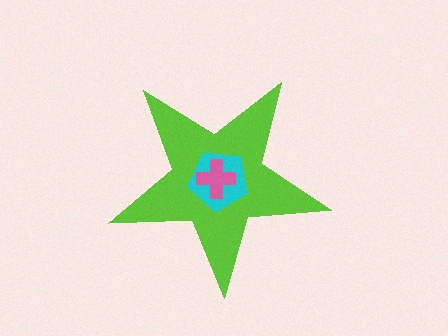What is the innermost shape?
The pink cross.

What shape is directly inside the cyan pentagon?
The pink cross.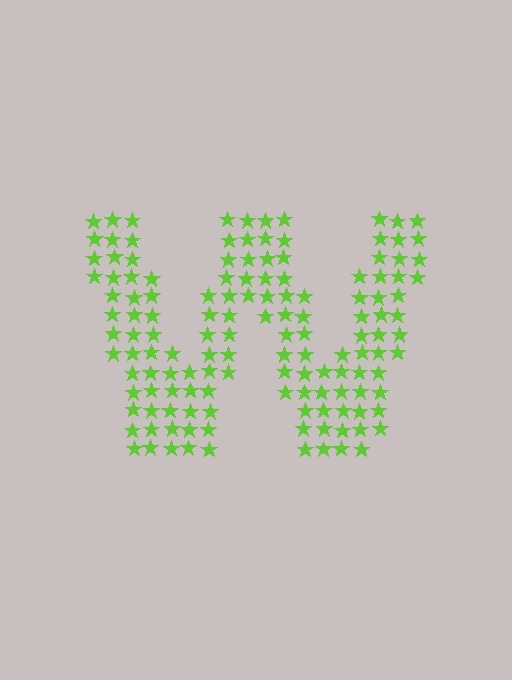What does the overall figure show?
The overall figure shows the letter W.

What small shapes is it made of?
It is made of small stars.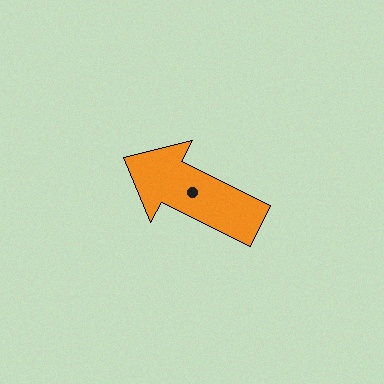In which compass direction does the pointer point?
Northwest.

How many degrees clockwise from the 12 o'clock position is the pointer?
Approximately 297 degrees.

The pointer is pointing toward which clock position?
Roughly 10 o'clock.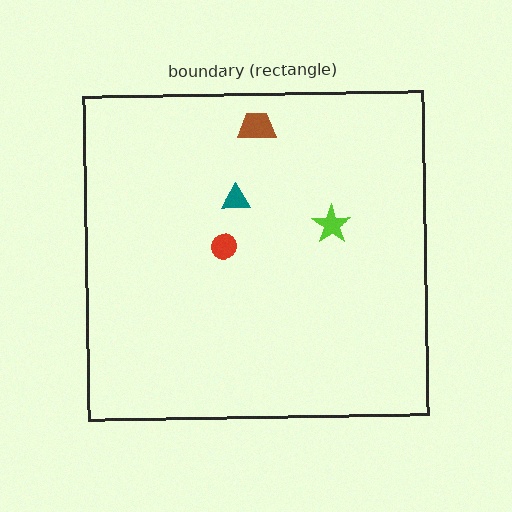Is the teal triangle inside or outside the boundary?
Inside.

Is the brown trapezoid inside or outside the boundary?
Inside.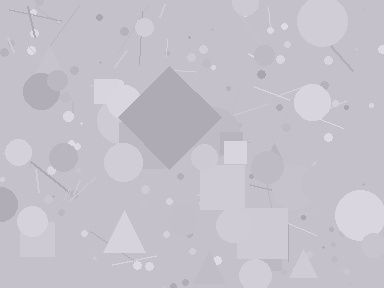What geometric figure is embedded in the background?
A diamond is embedded in the background.